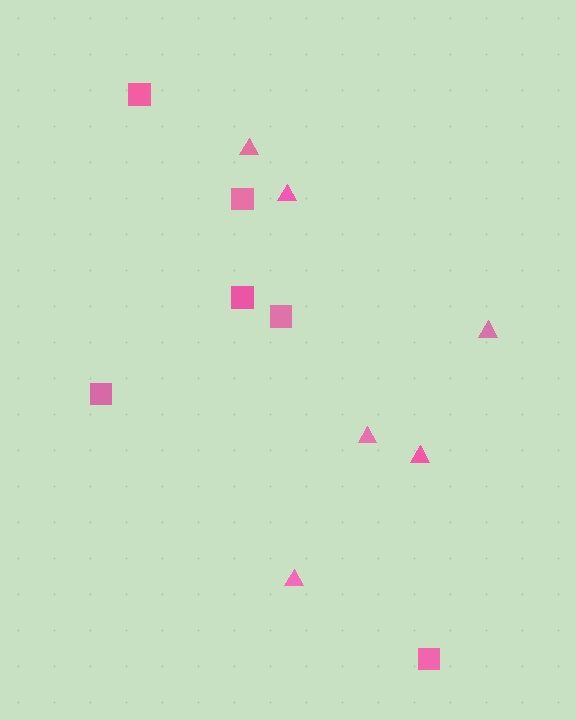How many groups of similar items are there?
There are 2 groups: one group of triangles (6) and one group of squares (6).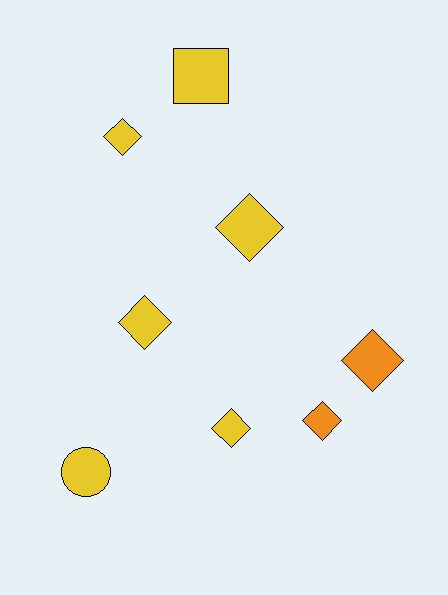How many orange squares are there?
There are no orange squares.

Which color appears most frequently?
Yellow, with 6 objects.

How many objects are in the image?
There are 8 objects.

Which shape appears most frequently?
Diamond, with 6 objects.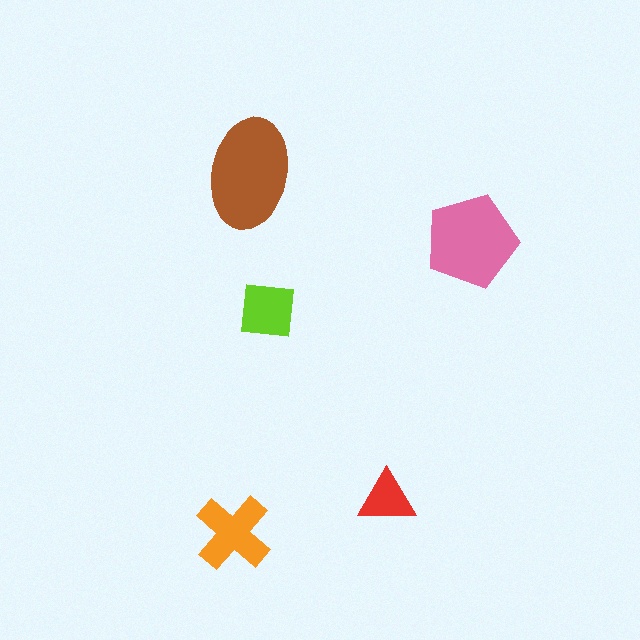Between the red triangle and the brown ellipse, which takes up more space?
The brown ellipse.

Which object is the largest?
The brown ellipse.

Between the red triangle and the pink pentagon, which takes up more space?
The pink pentagon.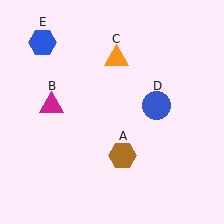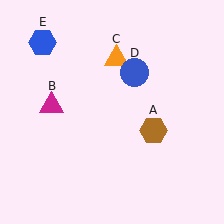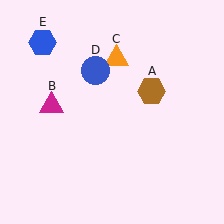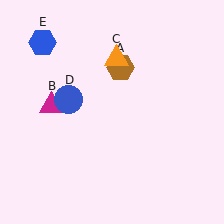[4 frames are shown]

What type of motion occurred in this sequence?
The brown hexagon (object A), blue circle (object D) rotated counterclockwise around the center of the scene.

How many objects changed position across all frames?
2 objects changed position: brown hexagon (object A), blue circle (object D).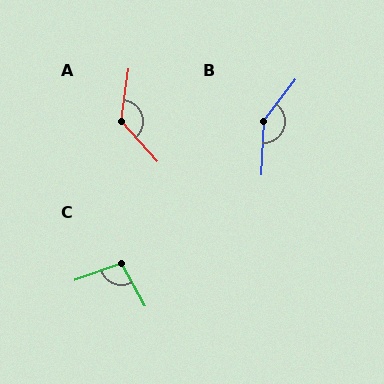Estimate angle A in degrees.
Approximately 131 degrees.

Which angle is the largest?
B, at approximately 146 degrees.